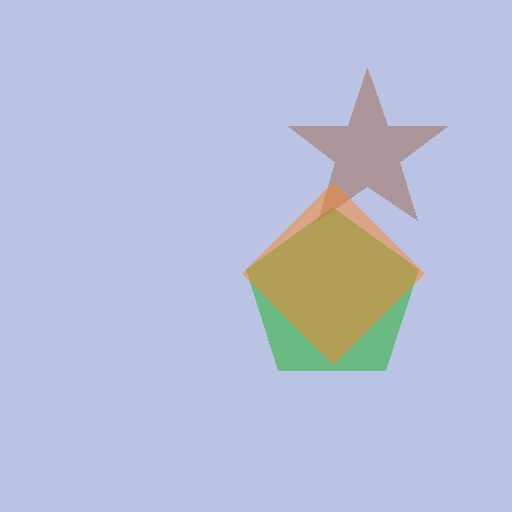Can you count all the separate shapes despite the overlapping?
Yes, there are 3 separate shapes.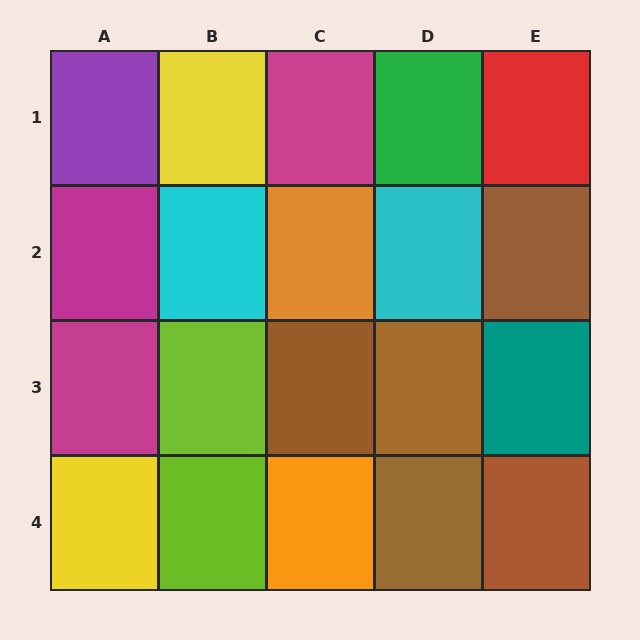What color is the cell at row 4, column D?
Brown.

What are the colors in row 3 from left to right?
Magenta, lime, brown, brown, teal.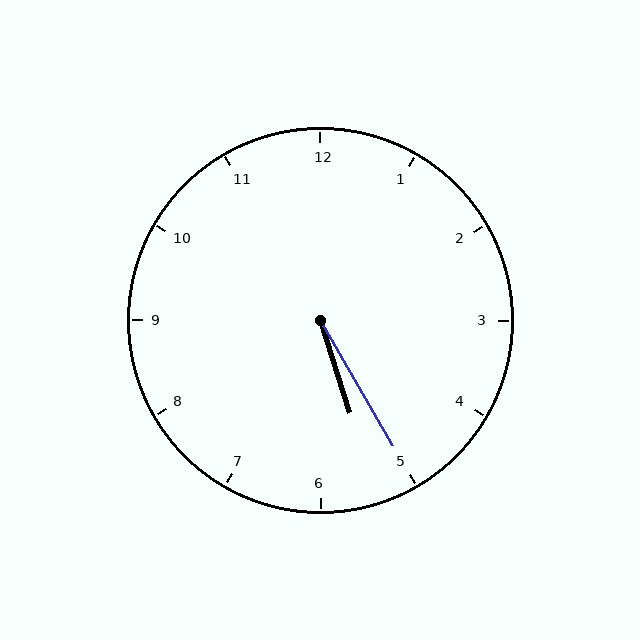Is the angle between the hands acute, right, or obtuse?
It is acute.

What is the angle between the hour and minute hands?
Approximately 12 degrees.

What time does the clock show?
5:25.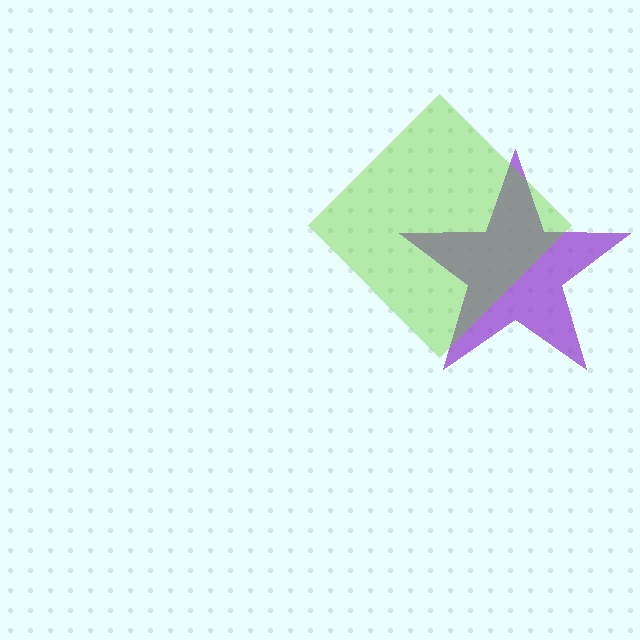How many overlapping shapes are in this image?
There are 2 overlapping shapes in the image.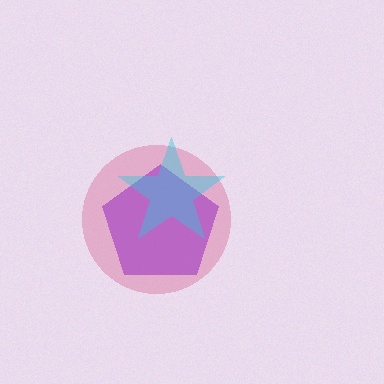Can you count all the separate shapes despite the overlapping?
Yes, there are 3 separate shapes.